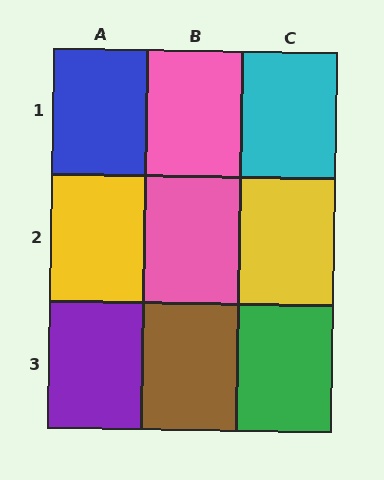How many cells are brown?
1 cell is brown.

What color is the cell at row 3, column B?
Brown.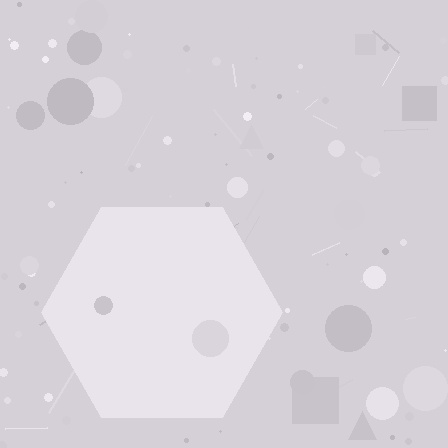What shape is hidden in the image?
A hexagon is hidden in the image.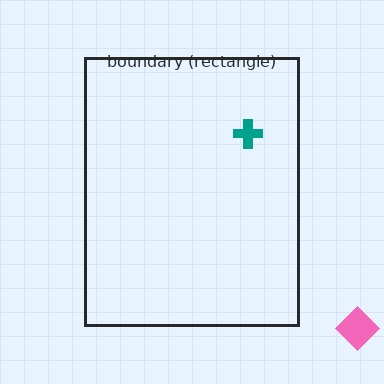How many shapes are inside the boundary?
1 inside, 1 outside.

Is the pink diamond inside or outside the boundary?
Outside.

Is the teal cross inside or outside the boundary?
Inside.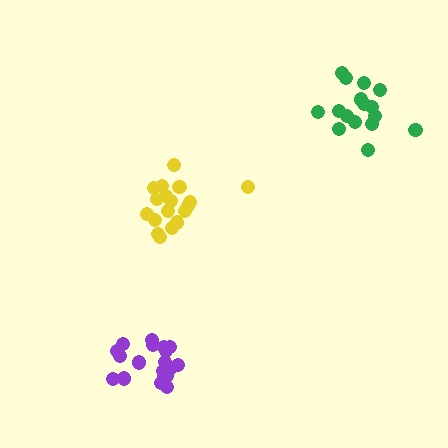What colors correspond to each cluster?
The clusters are colored: yellow, green, purple.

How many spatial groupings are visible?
There are 3 spatial groupings.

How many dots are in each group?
Group 1: 18 dots, Group 2: 16 dots, Group 3: 19 dots (53 total).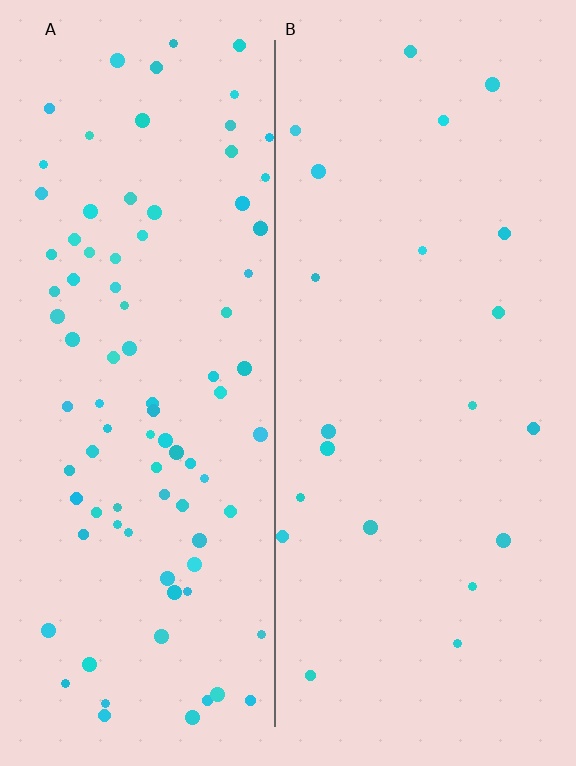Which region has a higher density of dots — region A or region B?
A (the left).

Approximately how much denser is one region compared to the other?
Approximately 4.2× — region A over region B.